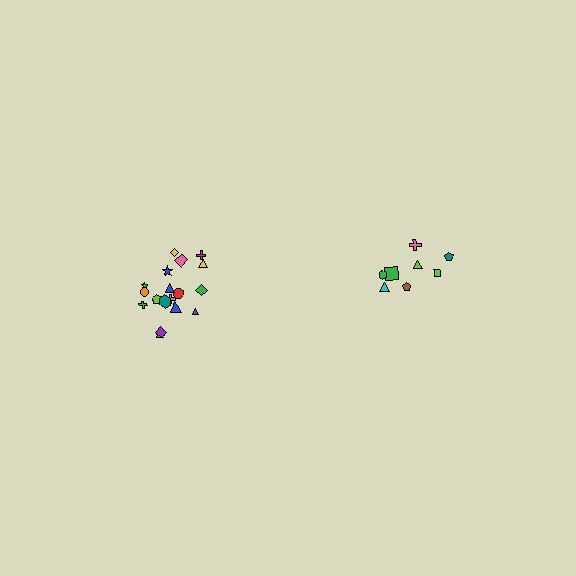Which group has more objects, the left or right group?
The left group.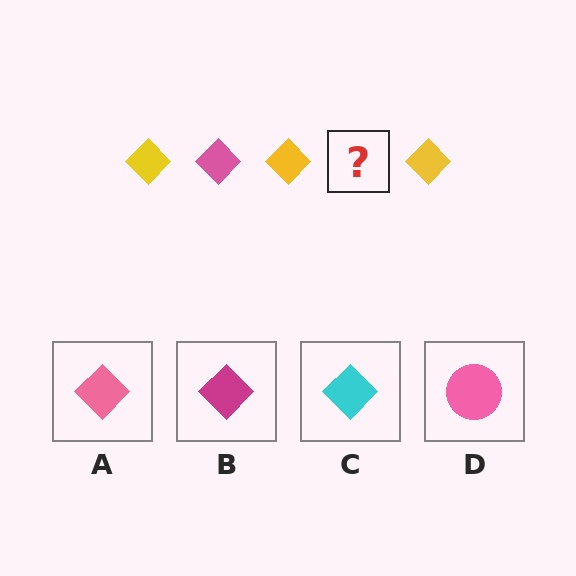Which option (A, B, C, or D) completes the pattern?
A.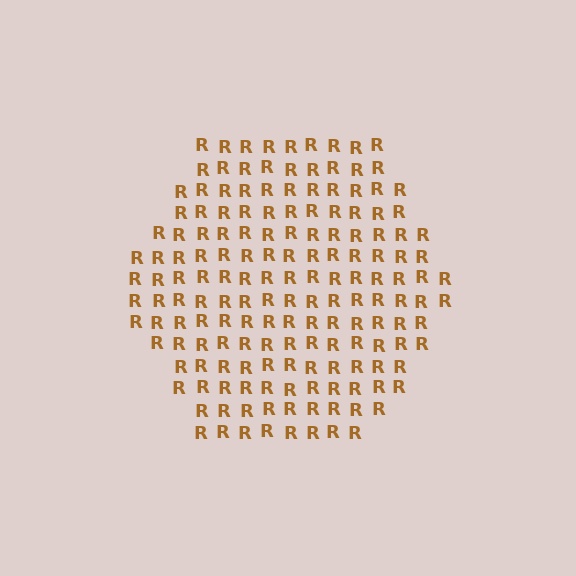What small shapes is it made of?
It is made of small letter R's.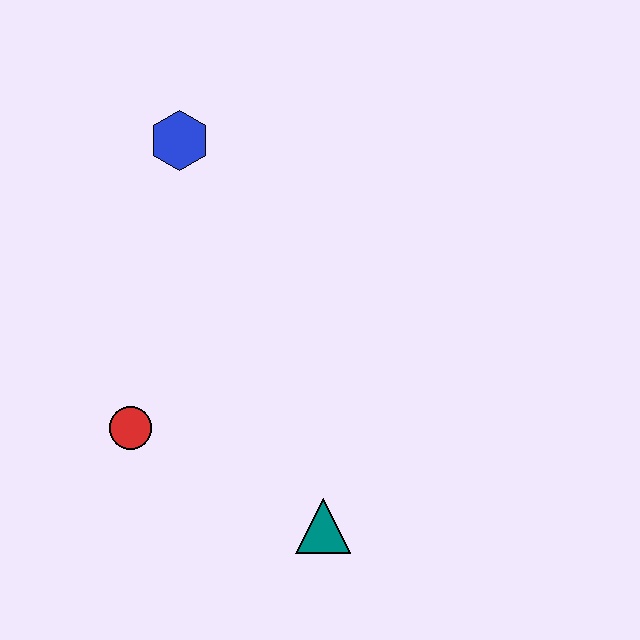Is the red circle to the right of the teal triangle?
No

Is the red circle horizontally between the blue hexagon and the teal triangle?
No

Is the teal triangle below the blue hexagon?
Yes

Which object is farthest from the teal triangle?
The blue hexagon is farthest from the teal triangle.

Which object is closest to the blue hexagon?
The red circle is closest to the blue hexagon.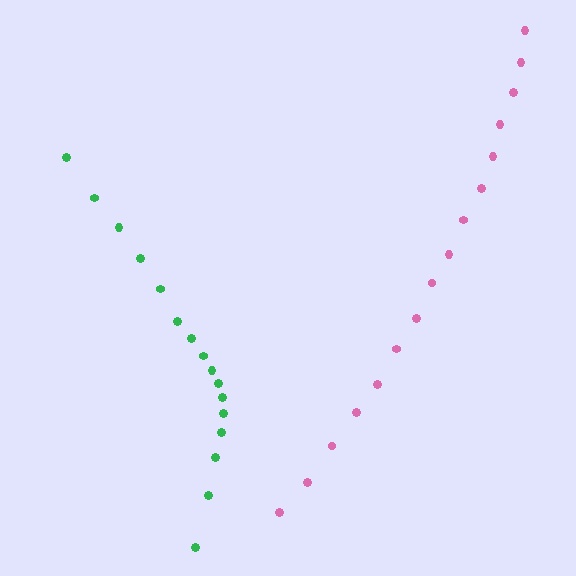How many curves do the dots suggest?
There are 2 distinct paths.